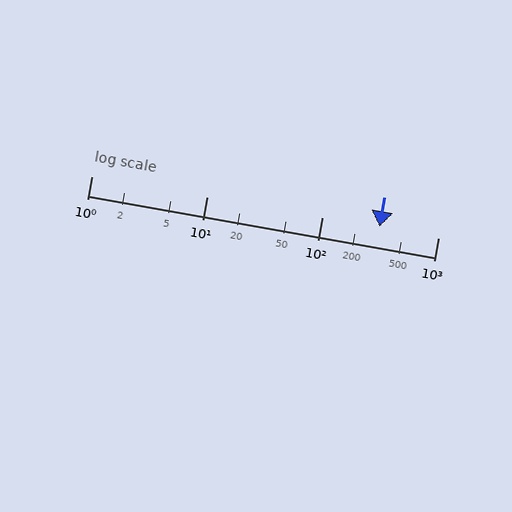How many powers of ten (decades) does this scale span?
The scale spans 3 decades, from 1 to 1000.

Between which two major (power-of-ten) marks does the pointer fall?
The pointer is between 100 and 1000.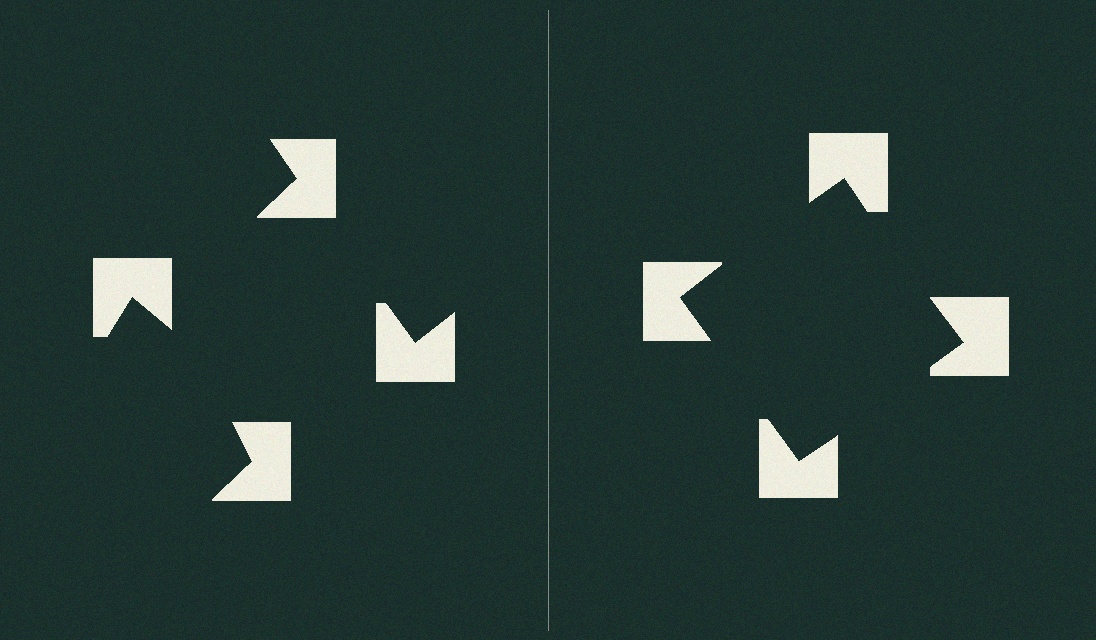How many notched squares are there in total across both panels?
8 — 4 on each side.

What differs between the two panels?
The notched squares are positioned identically on both sides; only the wedge orientations differ. On the right they align to a square; on the left they are misaligned.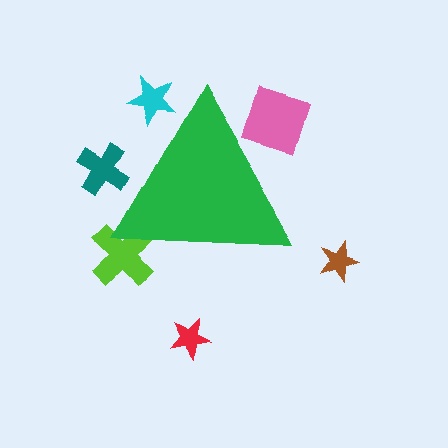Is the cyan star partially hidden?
Yes, the cyan star is partially hidden behind the green triangle.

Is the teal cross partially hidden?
Yes, the teal cross is partially hidden behind the green triangle.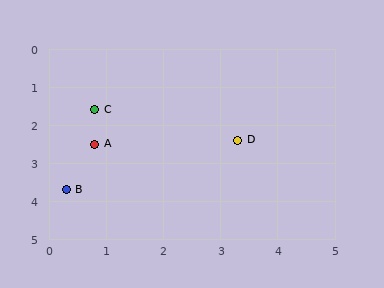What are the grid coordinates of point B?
Point B is at approximately (0.3, 3.7).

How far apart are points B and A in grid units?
Points B and A are about 1.3 grid units apart.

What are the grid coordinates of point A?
Point A is at approximately (0.8, 2.5).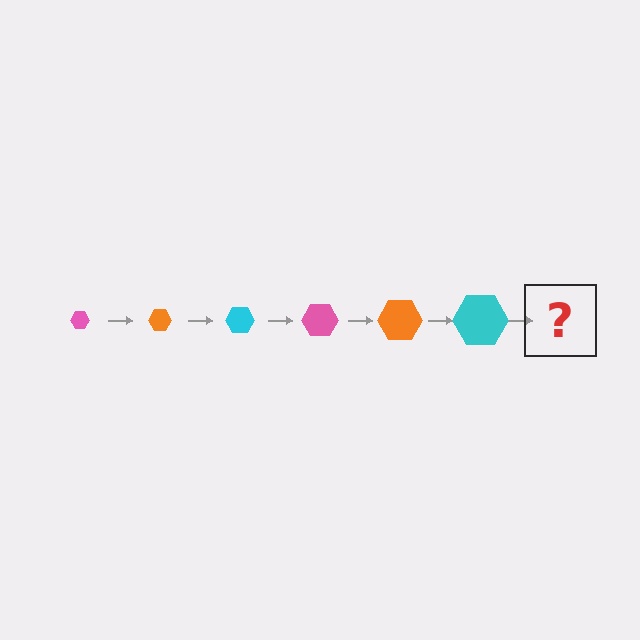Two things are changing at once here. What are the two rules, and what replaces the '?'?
The two rules are that the hexagon grows larger each step and the color cycles through pink, orange, and cyan. The '?' should be a pink hexagon, larger than the previous one.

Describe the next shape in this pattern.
It should be a pink hexagon, larger than the previous one.